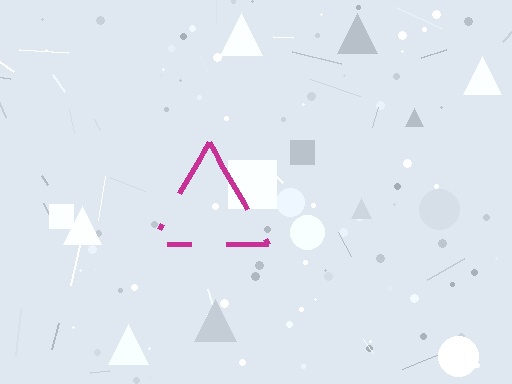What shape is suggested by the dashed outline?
The dashed outline suggests a triangle.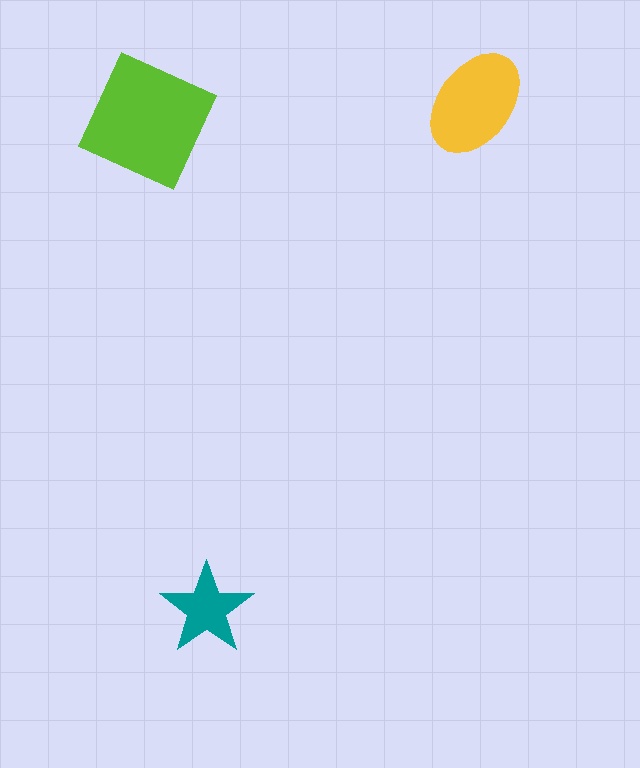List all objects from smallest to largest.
The teal star, the yellow ellipse, the lime square.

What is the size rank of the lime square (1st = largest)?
1st.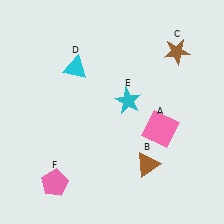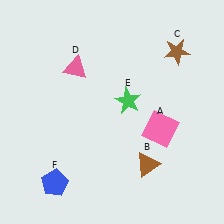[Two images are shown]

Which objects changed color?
D changed from cyan to pink. E changed from cyan to green. F changed from pink to blue.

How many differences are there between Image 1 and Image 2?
There are 3 differences between the two images.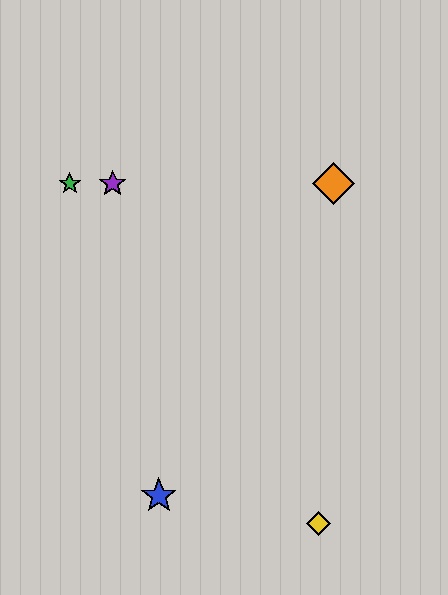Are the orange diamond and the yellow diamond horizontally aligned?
No, the orange diamond is at y≈184 and the yellow diamond is at y≈524.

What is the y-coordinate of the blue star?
The blue star is at y≈496.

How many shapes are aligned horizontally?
4 shapes (the red hexagon, the green star, the purple star, the orange diamond) are aligned horizontally.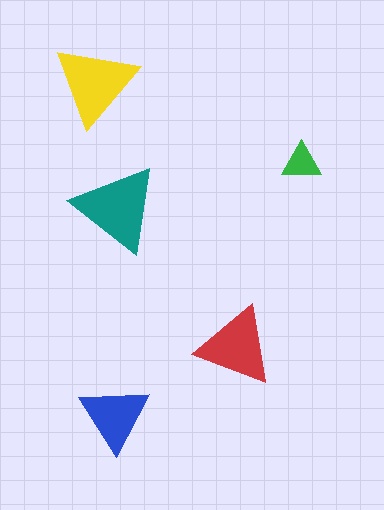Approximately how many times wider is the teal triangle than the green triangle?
About 2 times wider.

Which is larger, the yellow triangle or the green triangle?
The yellow one.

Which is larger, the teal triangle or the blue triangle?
The teal one.